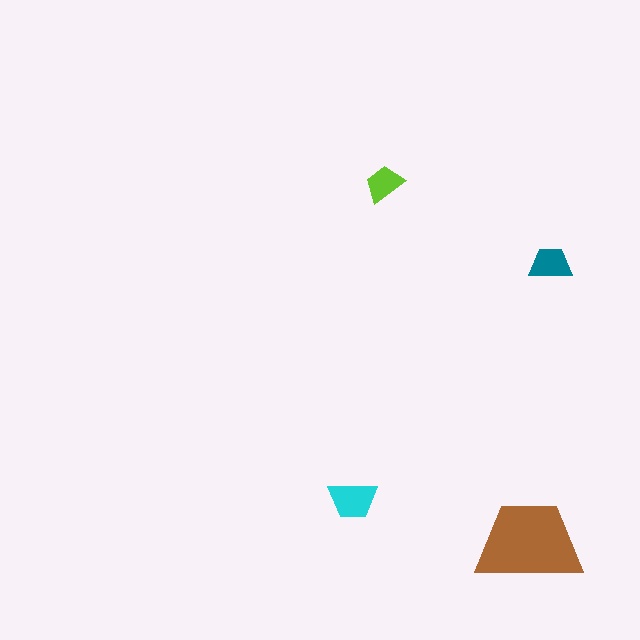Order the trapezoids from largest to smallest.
the brown one, the cyan one, the teal one, the lime one.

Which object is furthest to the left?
The cyan trapezoid is leftmost.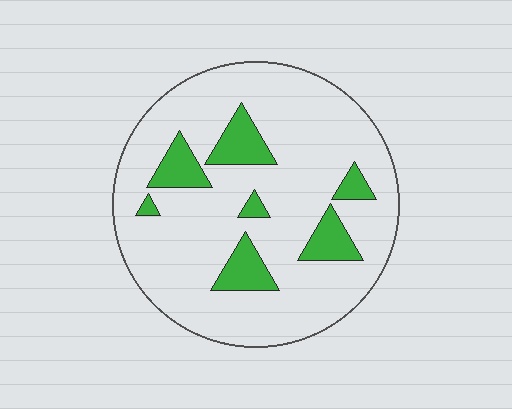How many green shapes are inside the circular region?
7.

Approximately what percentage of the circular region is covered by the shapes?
Approximately 15%.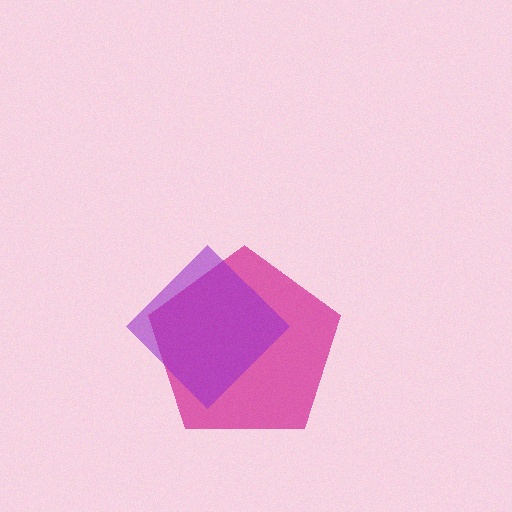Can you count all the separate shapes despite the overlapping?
Yes, there are 2 separate shapes.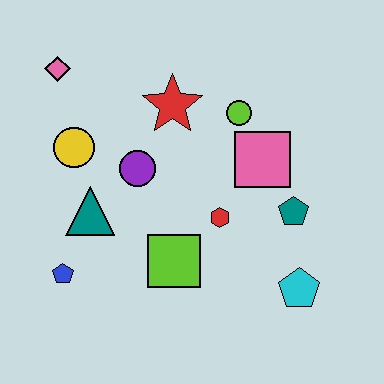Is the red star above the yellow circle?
Yes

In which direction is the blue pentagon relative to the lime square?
The blue pentagon is to the left of the lime square.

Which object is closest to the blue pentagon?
The teal triangle is closest to the blue pentagon.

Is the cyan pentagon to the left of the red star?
No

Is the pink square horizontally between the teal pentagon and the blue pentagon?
Yes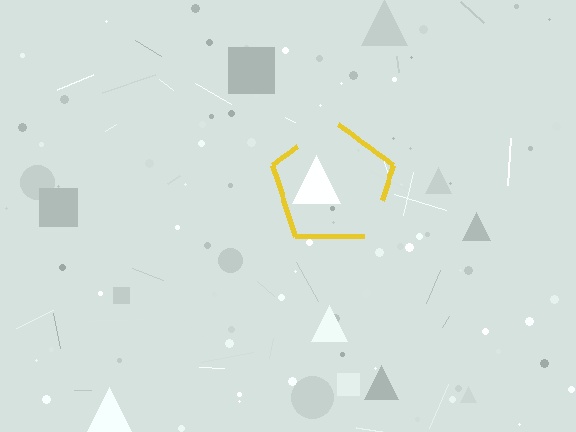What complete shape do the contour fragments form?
The contour fragments form a pentagon.